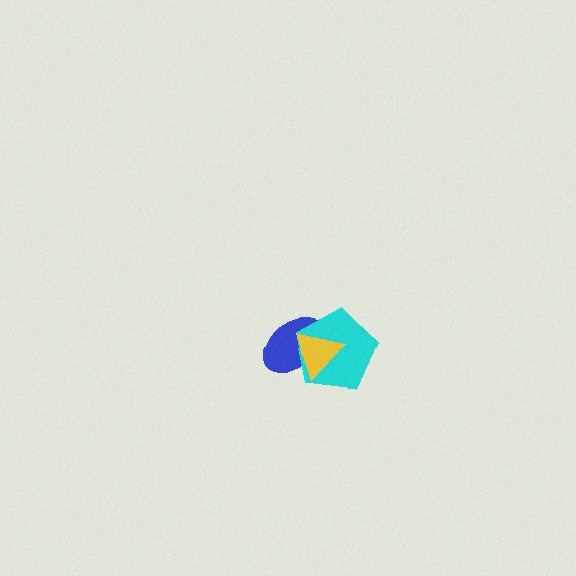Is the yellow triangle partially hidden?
No, no other shape covers it.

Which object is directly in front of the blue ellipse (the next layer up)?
The cyan pentagon is directly in front of the blue ellipse.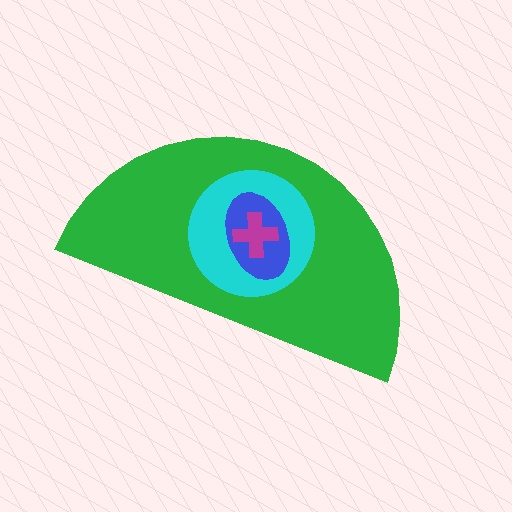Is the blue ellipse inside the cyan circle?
Yes.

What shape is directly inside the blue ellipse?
The magenta cross.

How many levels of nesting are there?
4.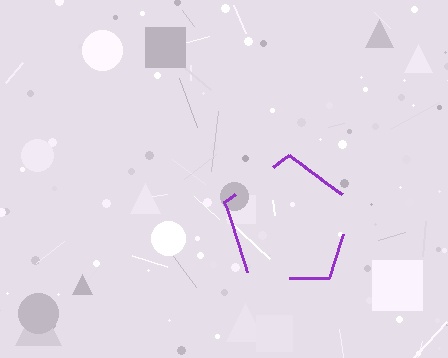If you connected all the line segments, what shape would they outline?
They would outline a pentagon.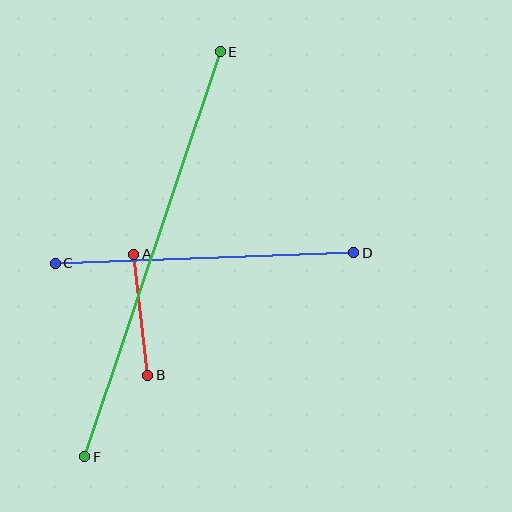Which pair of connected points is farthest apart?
Points E and F are farthest apart.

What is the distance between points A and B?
The distance is approximately 122 pixels.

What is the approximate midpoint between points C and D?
The midpoint is at approximately (204, 258) pixels.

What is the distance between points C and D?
The distance is approximately 299 pixels.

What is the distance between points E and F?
The distance is approximately 427 pixels.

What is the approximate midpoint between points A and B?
The midpoint is at approximately (141, 315) pixels.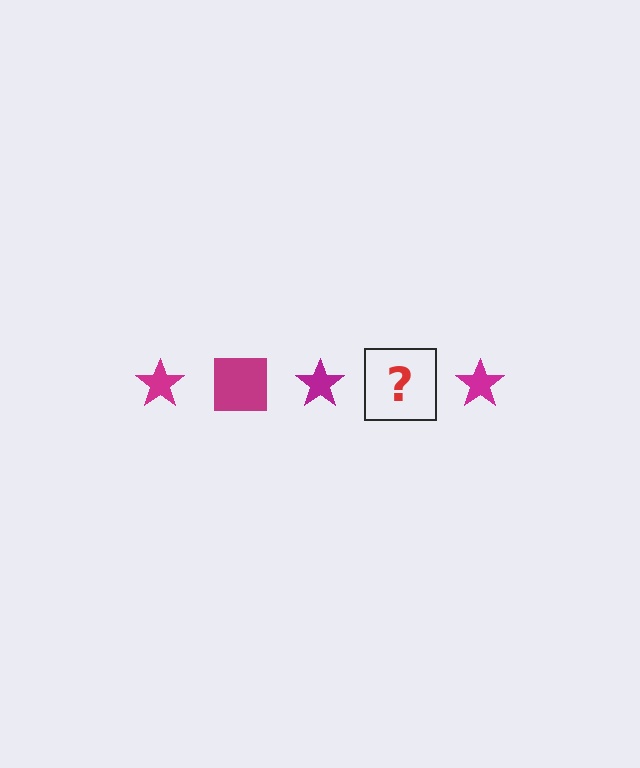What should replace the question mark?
The question mark should be replaced with a magenta square.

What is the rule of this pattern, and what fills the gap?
The rule is that the pattern cycles through star, square shapes in magenta. The gap should be filled with a magenta square.